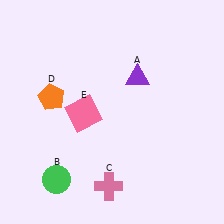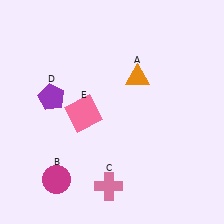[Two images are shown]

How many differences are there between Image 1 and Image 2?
There are 3 differences between the two images.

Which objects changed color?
A changed from purple to orange. B changed from green to magenta. D changed from orange to purple.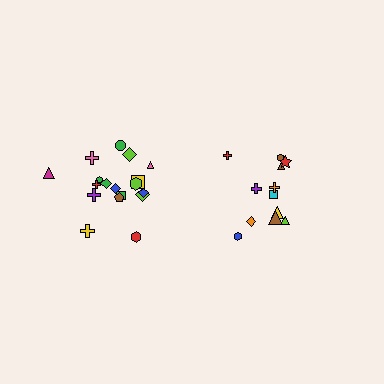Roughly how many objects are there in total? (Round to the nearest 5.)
Roughly 30 objects in total.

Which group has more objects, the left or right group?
The left group.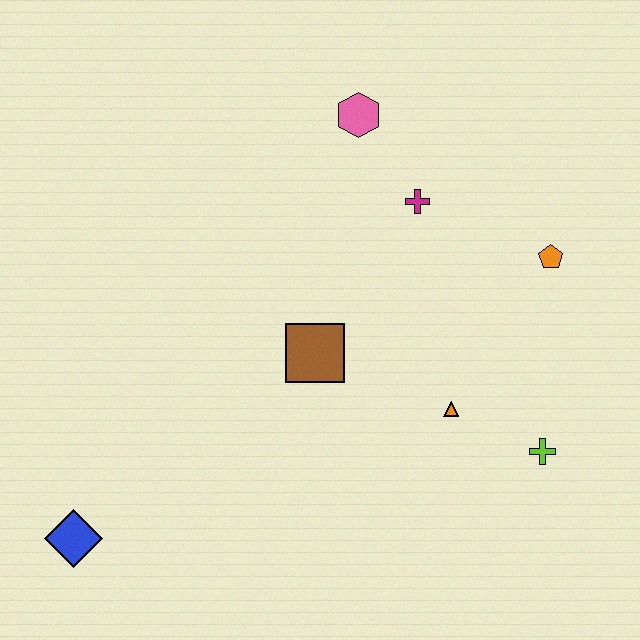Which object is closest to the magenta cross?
The pink hexagon is closest to the magenta cross.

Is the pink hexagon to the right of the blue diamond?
Yes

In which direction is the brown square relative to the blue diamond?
The brown square is to the right of the blue diamond.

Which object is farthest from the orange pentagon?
The blue diamond is farthest from the orange pentagon.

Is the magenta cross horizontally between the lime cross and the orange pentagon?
No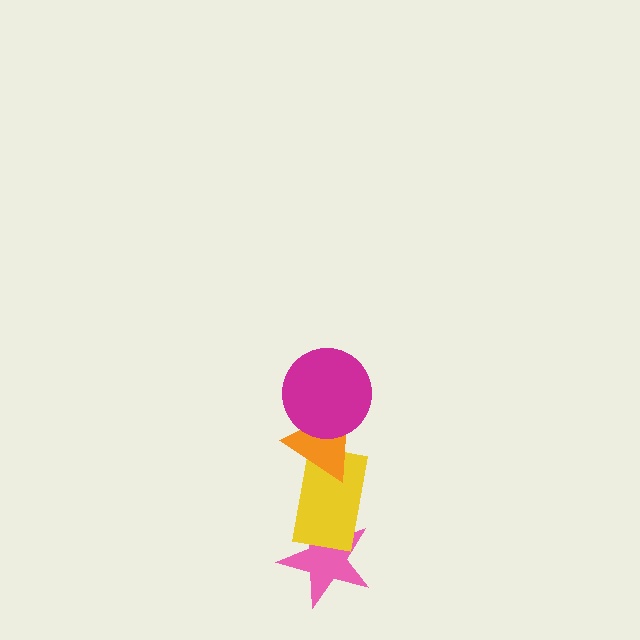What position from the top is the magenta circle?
The magenta circle is 1st from the top.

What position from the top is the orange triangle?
The orange triangle is 2nd from the top.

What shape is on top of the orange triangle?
The magenta circle is on top of the orange triangle.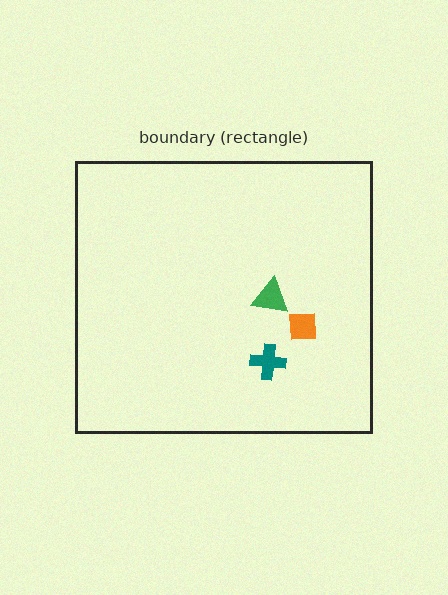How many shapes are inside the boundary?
3 inside, 0 outside.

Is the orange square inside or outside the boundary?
Inside.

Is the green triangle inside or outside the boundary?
Inside.